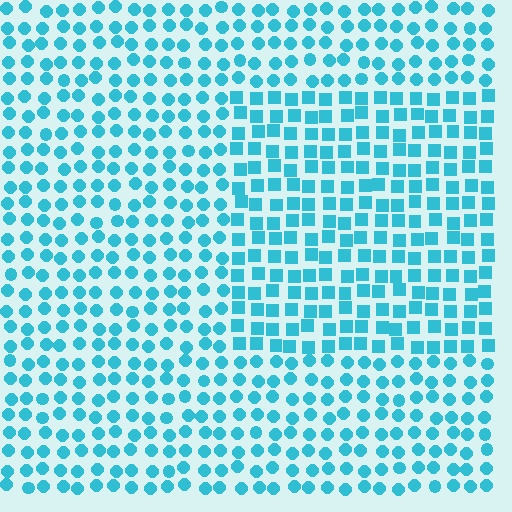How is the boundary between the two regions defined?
The boundary is defined by a change in element shape: squares inside vs. circles outside. All elements share the same color and spacing.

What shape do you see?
I see a rectangle.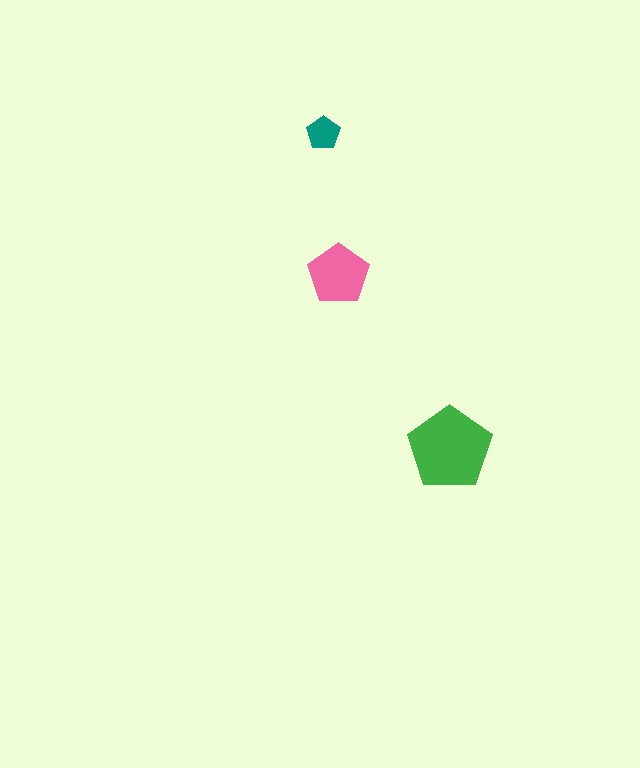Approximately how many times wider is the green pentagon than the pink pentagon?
About 1.5 times wider.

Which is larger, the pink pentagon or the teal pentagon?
The pink one.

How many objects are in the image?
There are 3 objects in the image.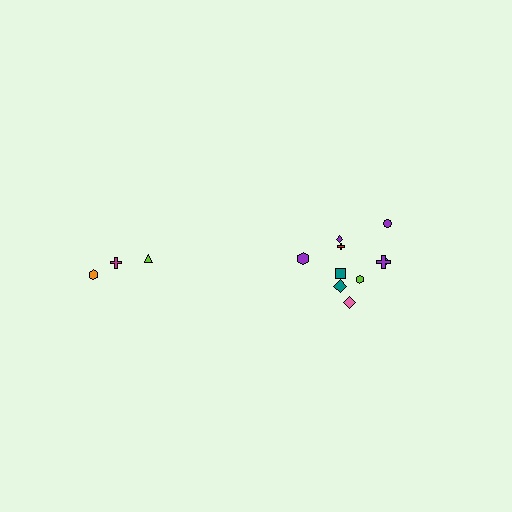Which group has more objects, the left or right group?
The right group.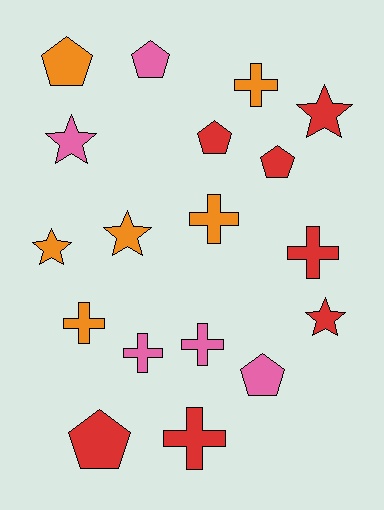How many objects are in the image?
There are 18 objects.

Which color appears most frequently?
Red, with 7 objects.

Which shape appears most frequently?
Cross, with 7 objects.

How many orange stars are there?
There are 2 orange stars.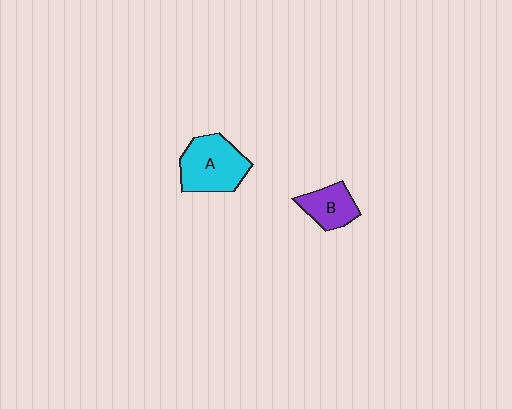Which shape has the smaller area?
Shape B (purple).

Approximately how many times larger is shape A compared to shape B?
Approximately 1.7 times.